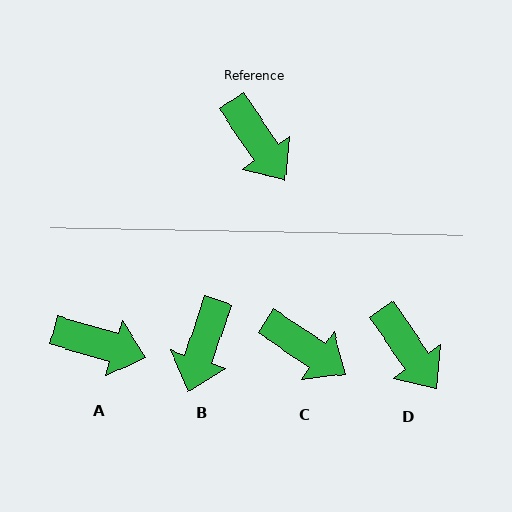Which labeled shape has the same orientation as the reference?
D.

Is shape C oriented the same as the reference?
No, it is off by about 22 degrees.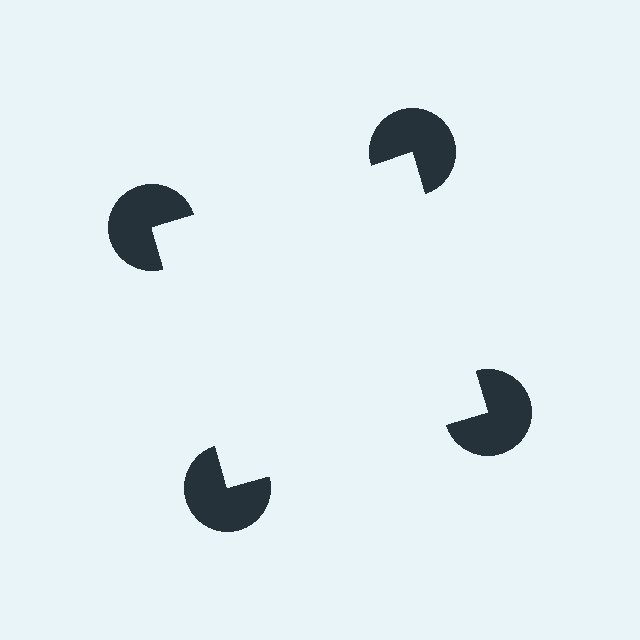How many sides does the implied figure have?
4 sides.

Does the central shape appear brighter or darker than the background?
It typically appears slightly brighter than the background, even though no actual brightness change is drawn.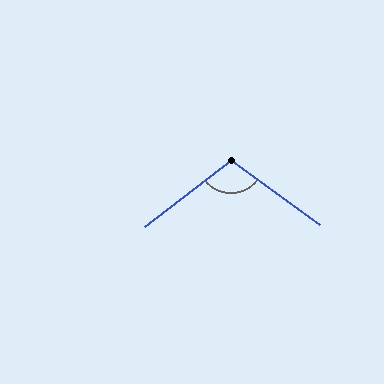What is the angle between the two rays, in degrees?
Approximately 106 degrees.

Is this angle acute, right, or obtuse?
It is obtuse.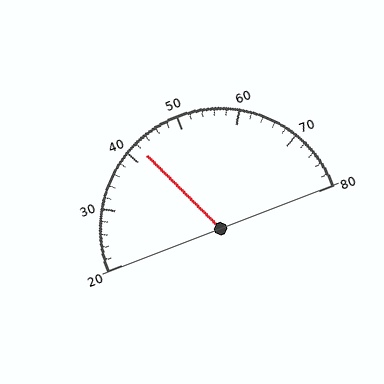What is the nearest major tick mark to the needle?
The nearest major tick mark is 40.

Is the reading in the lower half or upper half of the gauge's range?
The reading is in the lower half of the range (20 to 80).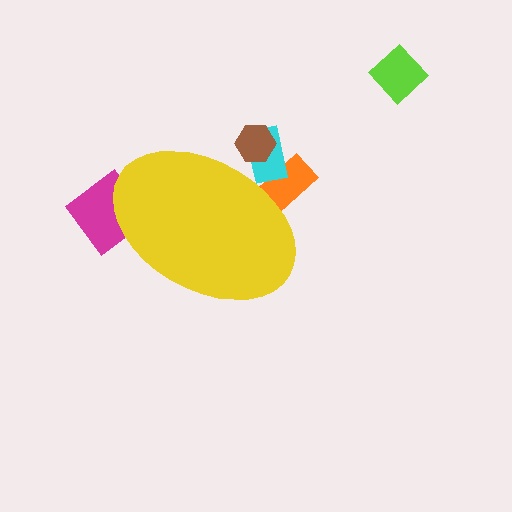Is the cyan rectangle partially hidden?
Yes, the cyan rectangle is partially hidden behind the yellow ellipse.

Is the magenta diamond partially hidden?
Yes, the magenta diamond is partially hidden behind the yellow ellipse.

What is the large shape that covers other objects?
A yellow ellipse.